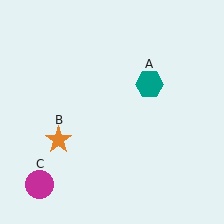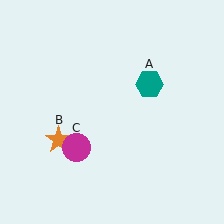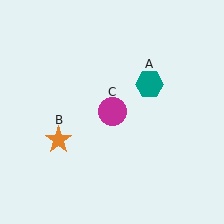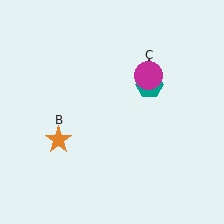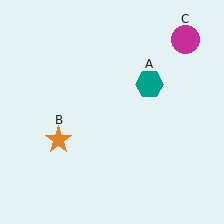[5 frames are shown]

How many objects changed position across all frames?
1 object changed position: magenta circle (object C).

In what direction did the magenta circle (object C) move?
The magenta circle (object C) moved up and to the right.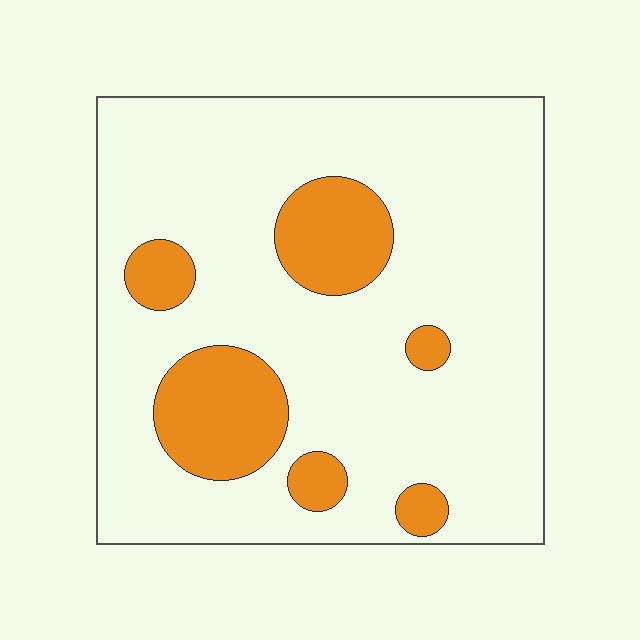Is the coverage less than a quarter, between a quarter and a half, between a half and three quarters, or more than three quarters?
Less than a quarter.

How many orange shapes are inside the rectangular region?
6.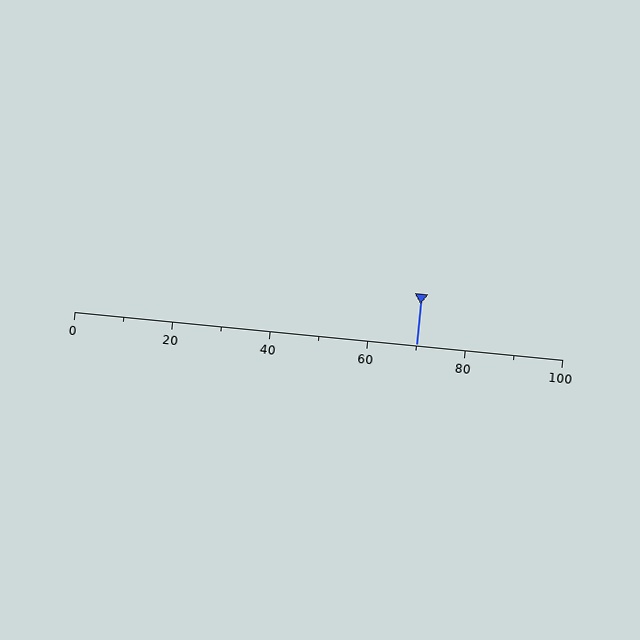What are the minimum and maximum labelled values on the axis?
The axis runs from 0 to 100.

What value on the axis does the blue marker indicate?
The marker indicates approximately 70.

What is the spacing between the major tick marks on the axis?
The major ticks are spaced 20 apart.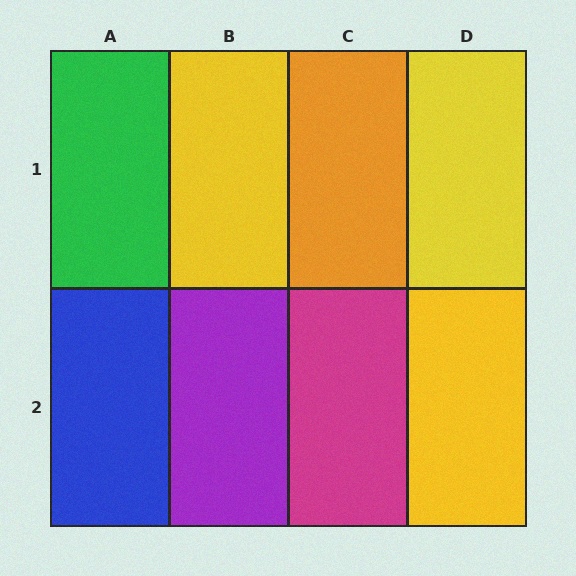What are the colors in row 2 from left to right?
Blue, purple, magenta, yellow.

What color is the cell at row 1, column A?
Green.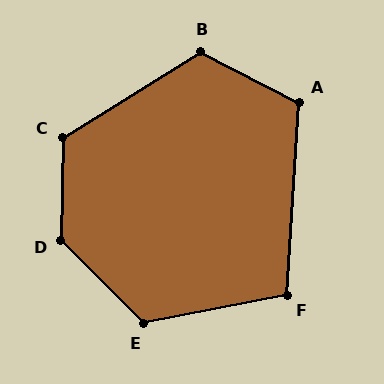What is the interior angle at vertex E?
Approximately 124 degrees (obtuse).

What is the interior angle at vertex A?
Approximately 113 degrees (obtuse).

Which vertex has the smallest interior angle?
F, at approximately 105 degrees.